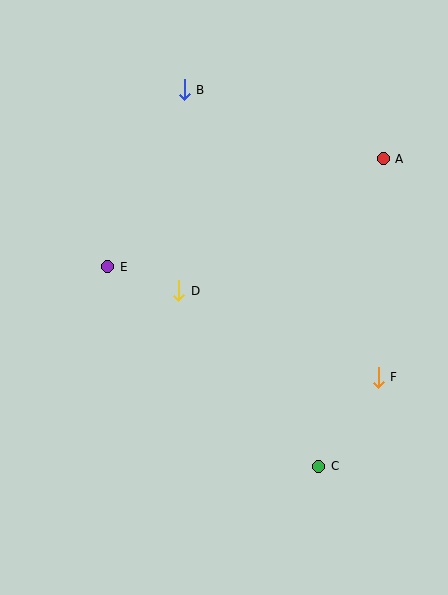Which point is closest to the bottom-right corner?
Point C is closest to the bottom-right corner.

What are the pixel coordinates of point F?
Point F is at (378, 377).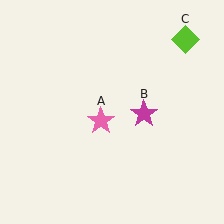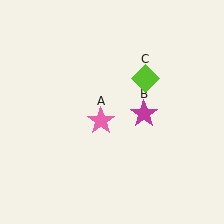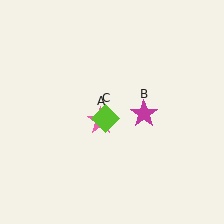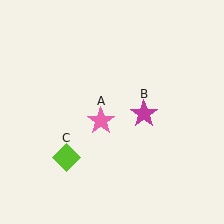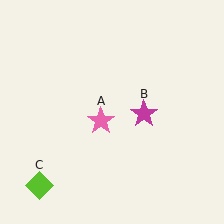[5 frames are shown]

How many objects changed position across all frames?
1 object changed position: lime diamond (object C).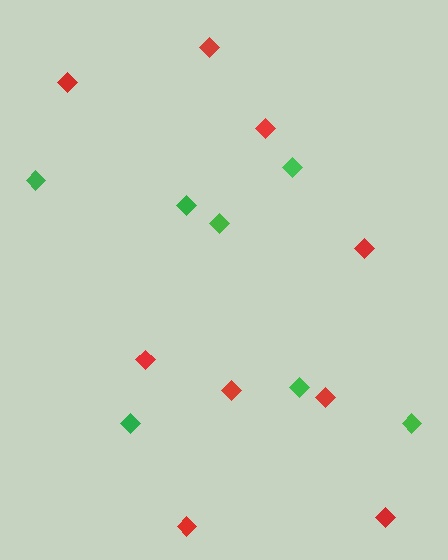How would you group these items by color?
There are 2 groups: one group of red diamonds (9) and one group of green diamonds (7).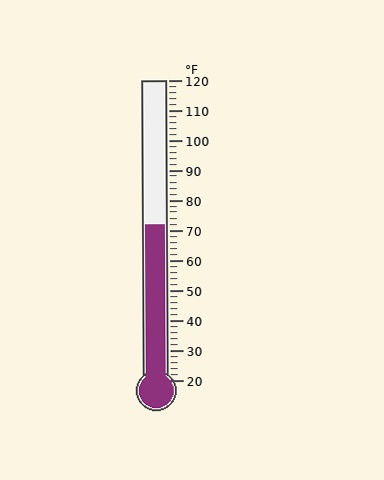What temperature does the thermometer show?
The thermometer shows approximately 72°F.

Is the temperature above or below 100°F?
The temperature is below 100°F.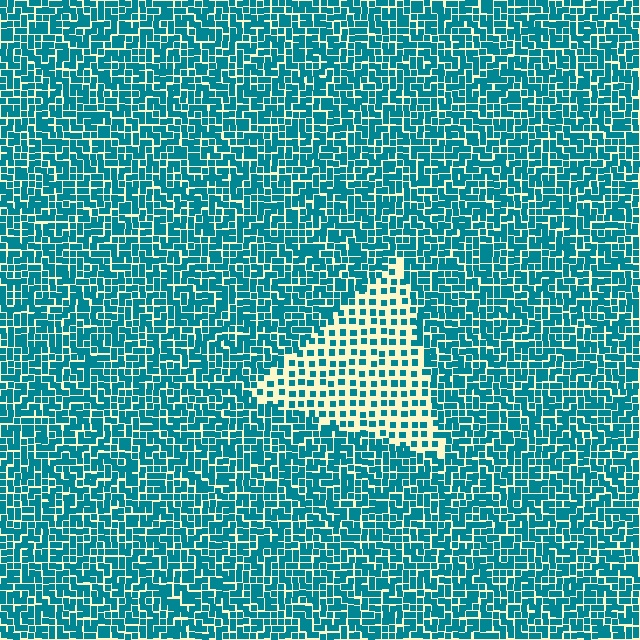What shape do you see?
I see a triangle.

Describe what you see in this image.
The image contains small teal elements arranged at two different densities. A triangle-shaped region is visible where the elements are less densely packed than the surrounding area.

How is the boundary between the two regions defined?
The boundary is defined by a change in element density (approximately 2.2x ratio). All elements are the same color, size, and shape.